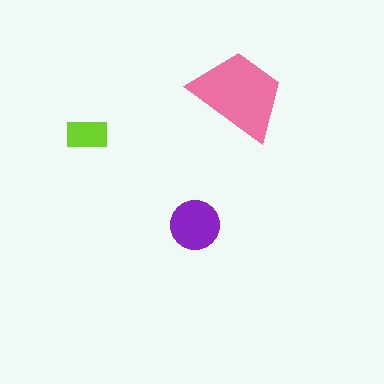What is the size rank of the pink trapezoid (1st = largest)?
1st.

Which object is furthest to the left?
The lime rectangle is leftmost.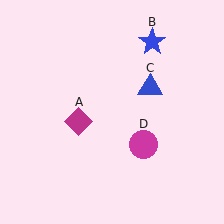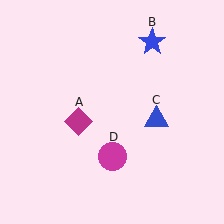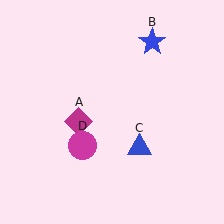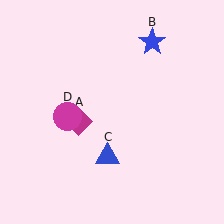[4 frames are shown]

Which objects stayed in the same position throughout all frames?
Magenta diamond (object A) and blue star (object B) remained stationary.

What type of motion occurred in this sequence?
The blue triangle (object C), magenta circle (object D) rotated clockwise around the center of the scene.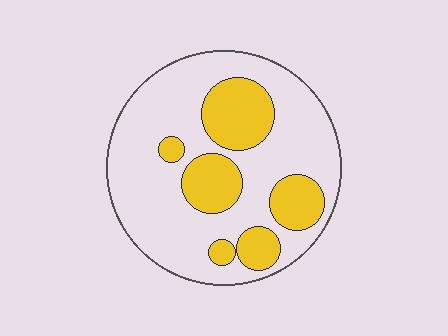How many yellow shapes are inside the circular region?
6.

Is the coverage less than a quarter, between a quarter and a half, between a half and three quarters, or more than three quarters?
Between a quarter and a half.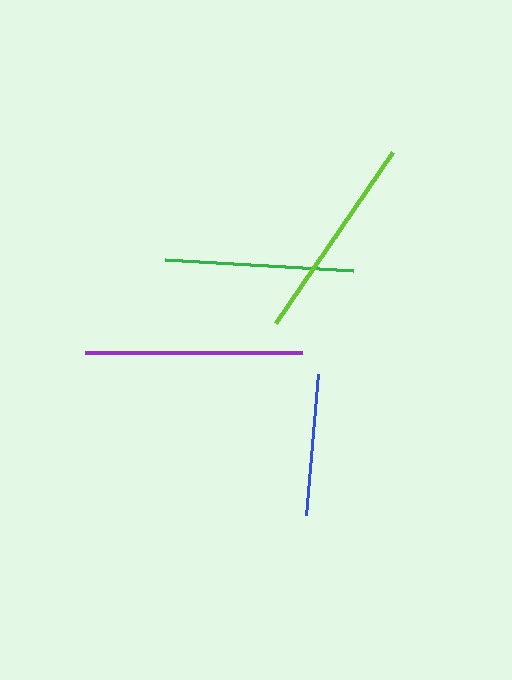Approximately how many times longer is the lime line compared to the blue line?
The lime line is approximately 1.5 times the length of the blue line.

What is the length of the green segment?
The green segment is approximately 189 pixels long.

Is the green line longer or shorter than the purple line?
The purple line is longer than the green line.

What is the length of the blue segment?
The blue segment is approximately 142 pixels long.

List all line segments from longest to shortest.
From longest to shortest: purple, lime, green, blue.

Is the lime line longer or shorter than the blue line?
The lime line is longer than the blue line.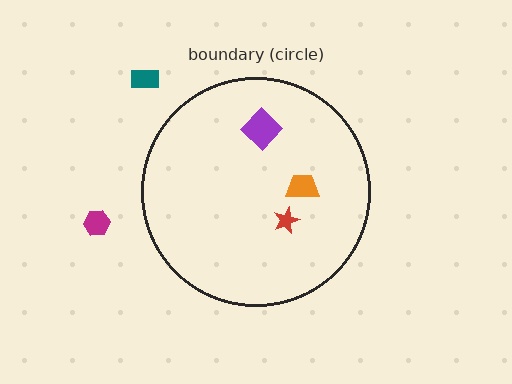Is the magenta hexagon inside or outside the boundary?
Outside.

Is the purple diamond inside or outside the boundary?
Inside.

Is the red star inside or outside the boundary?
Inside.